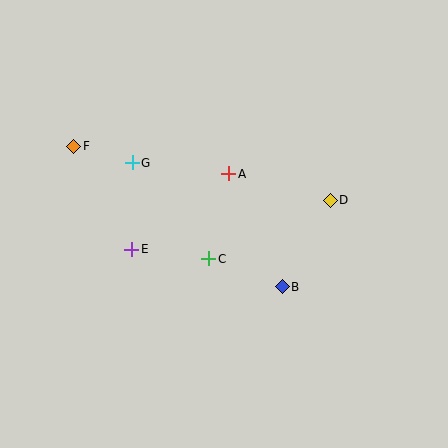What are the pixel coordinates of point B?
Point B is at (282, 287).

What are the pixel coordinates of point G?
Point G is at (132, 163).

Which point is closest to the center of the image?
Point C at (209, 259) is closest to the center.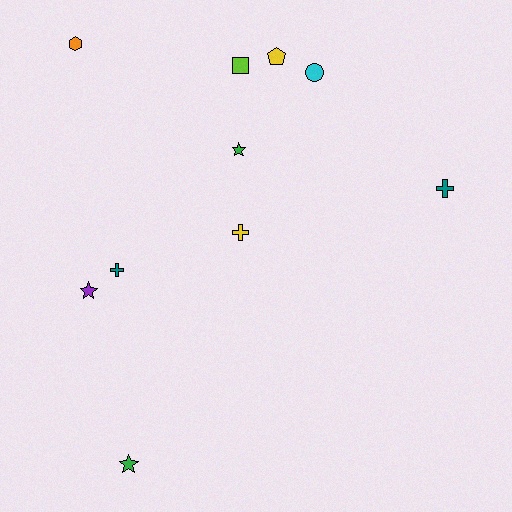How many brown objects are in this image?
There are no brown objects.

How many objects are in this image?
There are 10 objects.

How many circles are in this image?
There is 1 circle.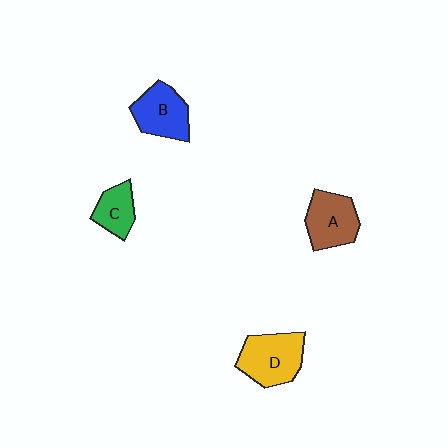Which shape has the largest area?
Shape D (yellow).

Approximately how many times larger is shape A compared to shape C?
Approximately 1.5 times.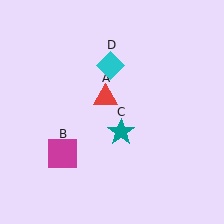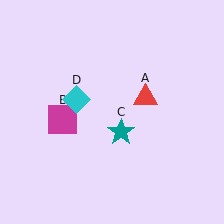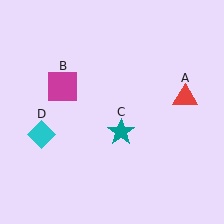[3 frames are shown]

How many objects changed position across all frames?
3 objects changed position: red triangle (object A), magenta square (object B), cyan diamond (object D).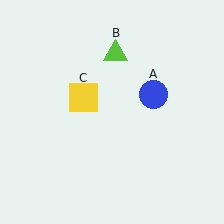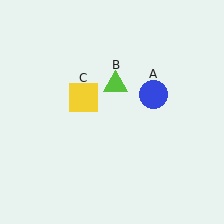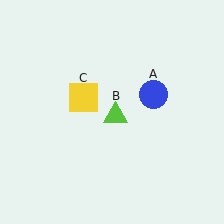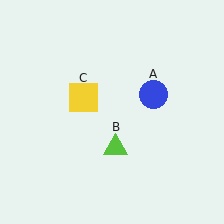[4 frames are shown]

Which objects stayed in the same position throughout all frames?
Blue circle (object A) and yellow square (object C) remained stationary.